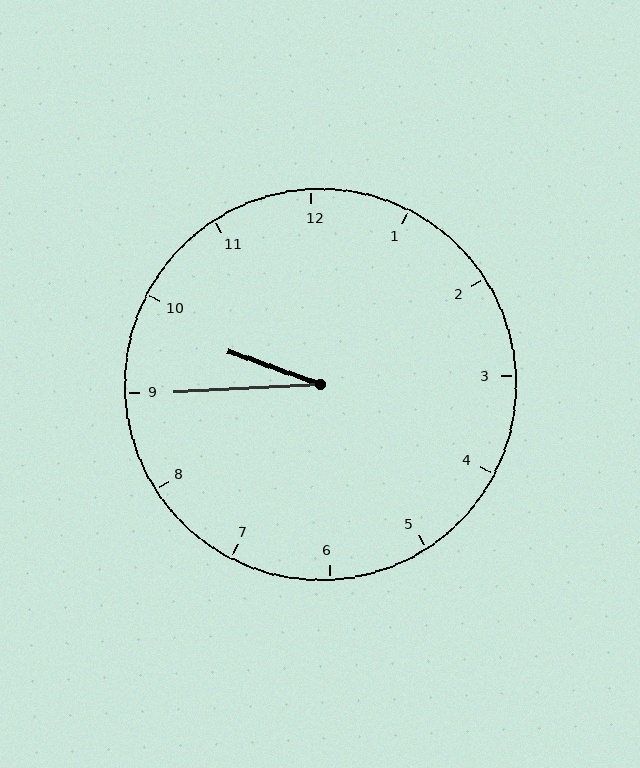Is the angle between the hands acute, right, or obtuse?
It is acute.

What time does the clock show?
9:45.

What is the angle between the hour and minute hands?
Approximately 22 degrees.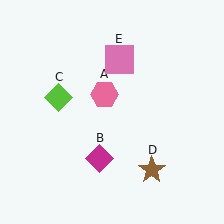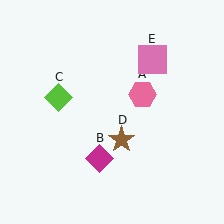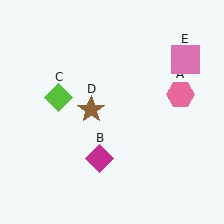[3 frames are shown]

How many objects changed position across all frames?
3 objects changed position: pink hexagon (object A), brown star (object D), pink square (object E).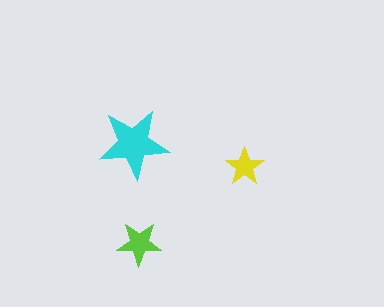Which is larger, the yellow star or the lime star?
The lime one.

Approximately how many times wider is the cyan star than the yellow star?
About 2 times wider.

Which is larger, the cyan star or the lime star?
The cyan one.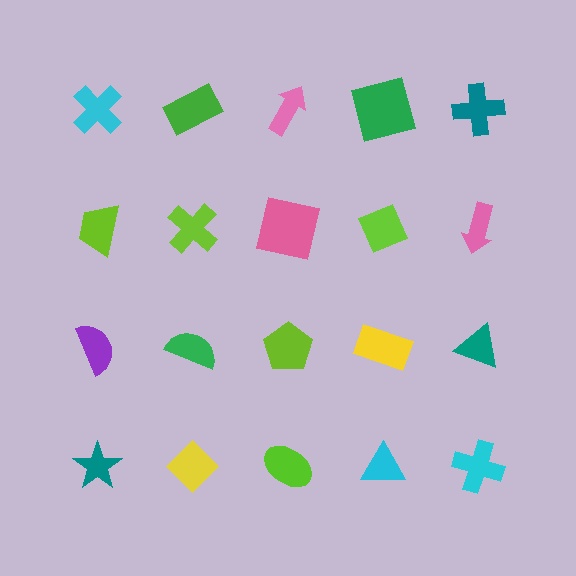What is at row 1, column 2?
A green rectangle.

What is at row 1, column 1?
A cyan cross.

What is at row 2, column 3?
A pink square.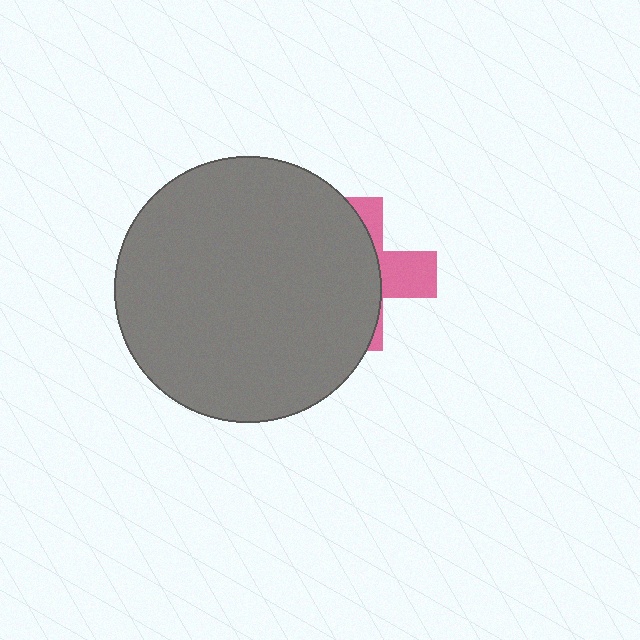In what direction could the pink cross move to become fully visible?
The pink cross could move right. That would shift it out from behind the gray circle entirely.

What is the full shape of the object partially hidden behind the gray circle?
The partially hidden object is a pink cross.